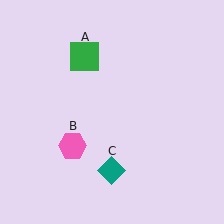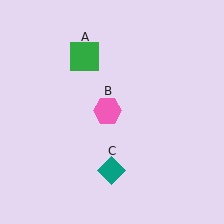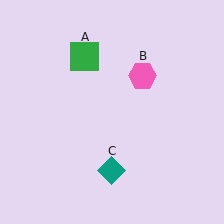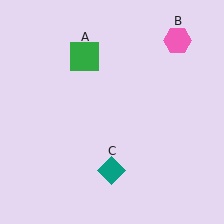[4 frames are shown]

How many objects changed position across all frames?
1 object changed position: pink hexagon (object B).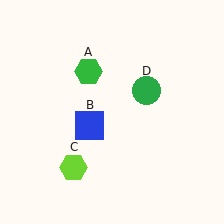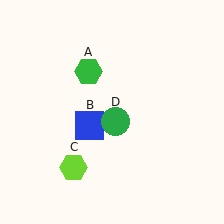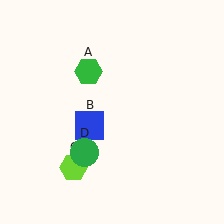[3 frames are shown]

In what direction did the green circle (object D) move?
The green circle (object D) moved down and to the left.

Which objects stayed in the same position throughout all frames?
Green hexagon (object A) and blue square (object B) and lime hexagon (object C) remained stationary.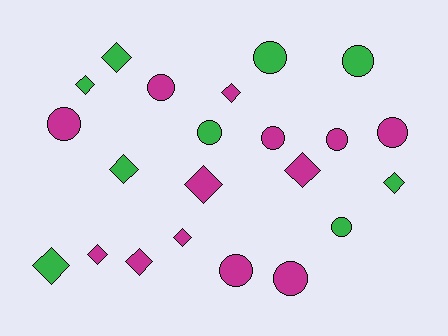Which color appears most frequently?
Magenta, with 13 objects.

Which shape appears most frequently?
Circle, with 11 objects.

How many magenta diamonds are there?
There are 6 magenta diamonds.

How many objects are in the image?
There are 22 objects.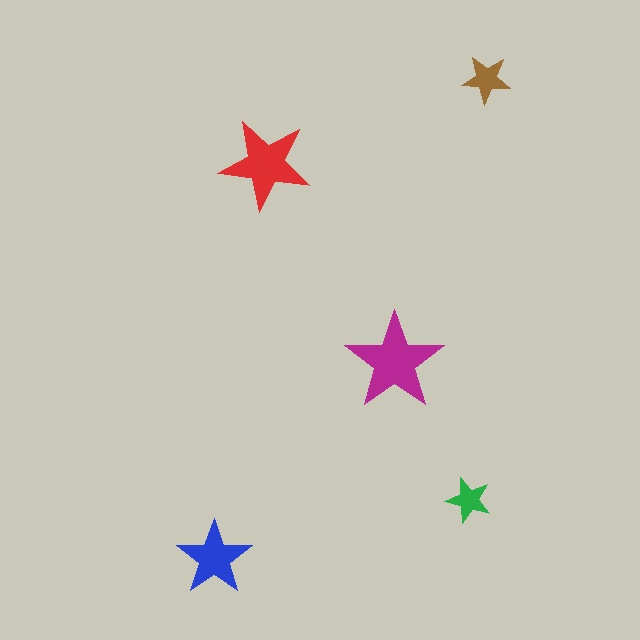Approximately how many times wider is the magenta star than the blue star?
About 1.5 times wider.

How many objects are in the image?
There are 5 objects in the image.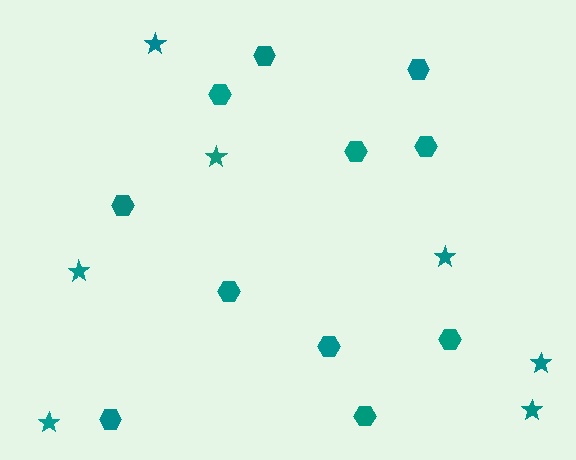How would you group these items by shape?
There are 2 groups: one group of hexagons (11) and one group of stars (7).